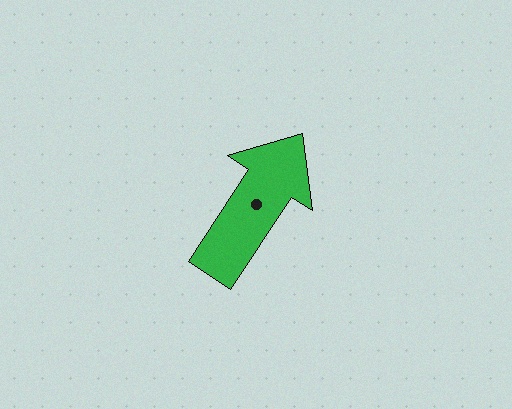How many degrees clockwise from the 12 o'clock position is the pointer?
Approximately 33 degrees.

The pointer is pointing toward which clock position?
Roughly 1 o'clock.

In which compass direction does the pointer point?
Northeast.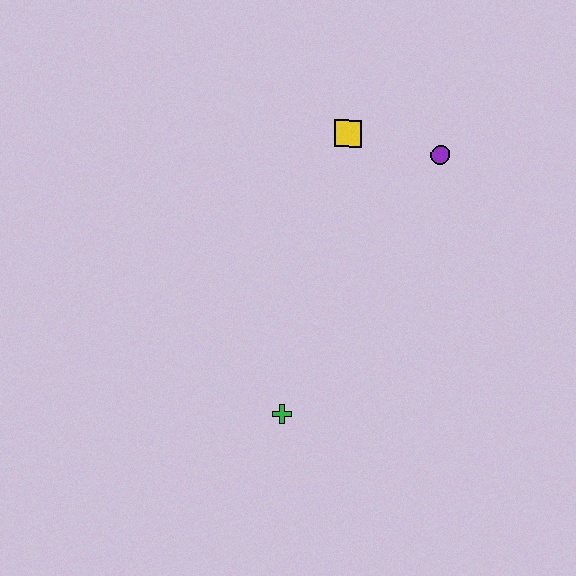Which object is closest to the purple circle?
The yellow square is closest to the purple circle.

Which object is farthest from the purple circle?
The green cross is farthest from the purple circle.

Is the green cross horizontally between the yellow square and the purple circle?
No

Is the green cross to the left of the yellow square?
Yes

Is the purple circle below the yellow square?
Yes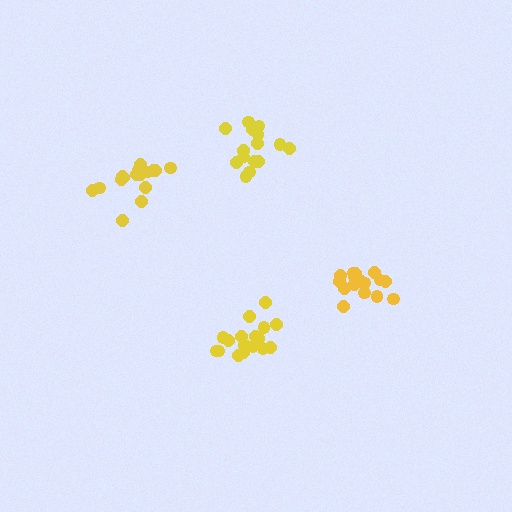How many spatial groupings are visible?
There are 4 spatial groupings.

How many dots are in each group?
Group 1: 16 dots, Group 2: 18 dots, Group 3: 16 dots, Group 4: 15 dots (65 total).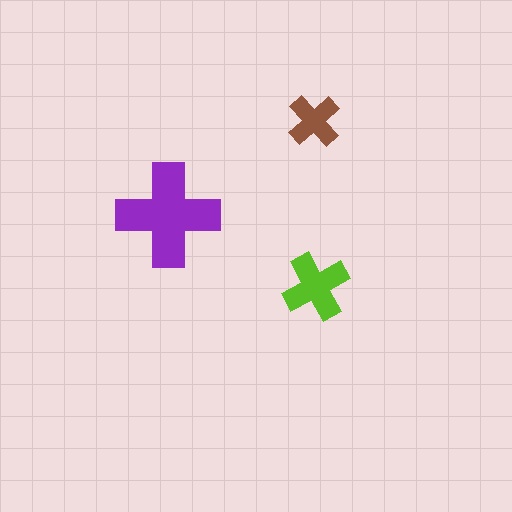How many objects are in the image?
There are 3 objects in the image.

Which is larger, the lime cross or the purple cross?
The purple one.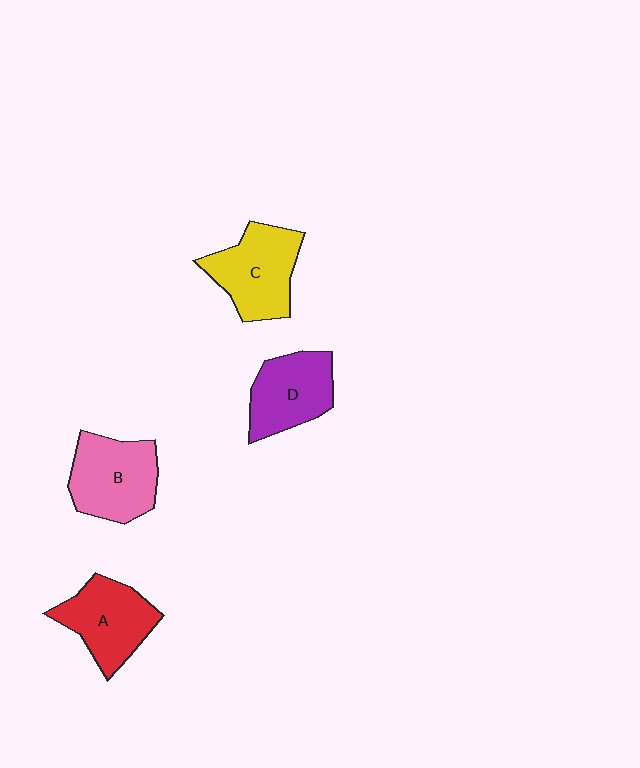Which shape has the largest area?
Shape B (pink).